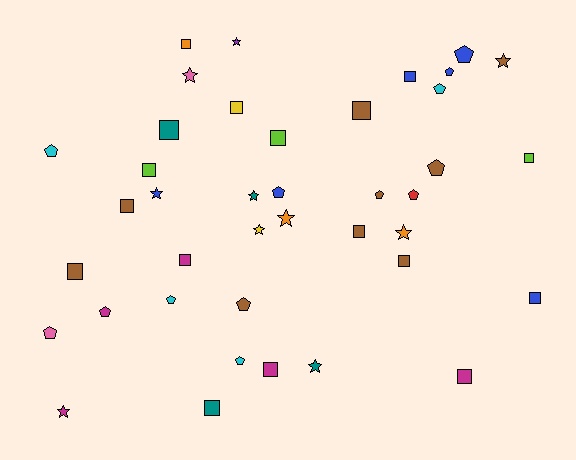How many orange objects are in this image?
There are 3 orange objects.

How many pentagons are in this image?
There are 13 pentagons.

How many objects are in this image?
There are 40 objects.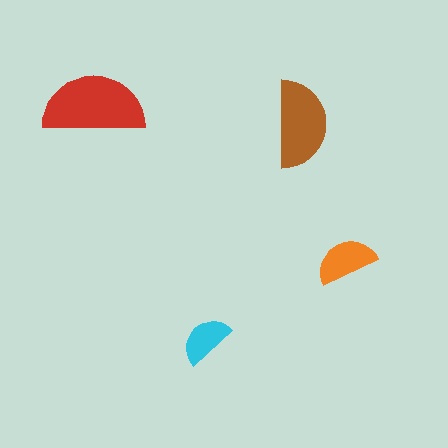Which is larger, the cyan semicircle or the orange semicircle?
The orange one.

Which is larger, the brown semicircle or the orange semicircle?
The brown one.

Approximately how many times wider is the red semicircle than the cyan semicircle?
About 2 times wider.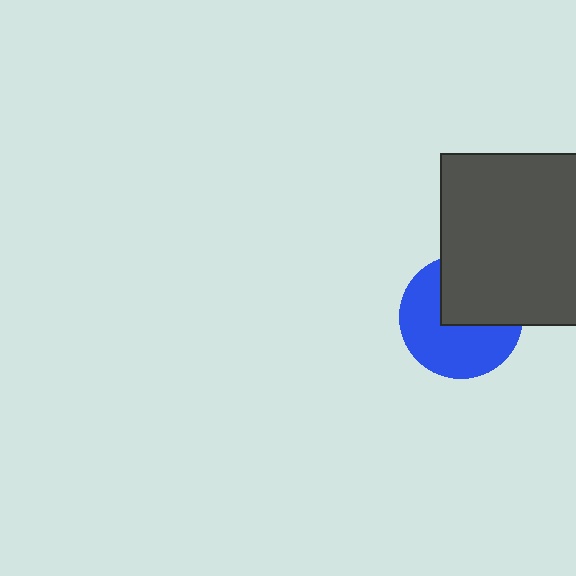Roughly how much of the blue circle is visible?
About half of it is visible (roughly 58%).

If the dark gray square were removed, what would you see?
You would see the complete blue circle.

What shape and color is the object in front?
The object in front is a dark gray square.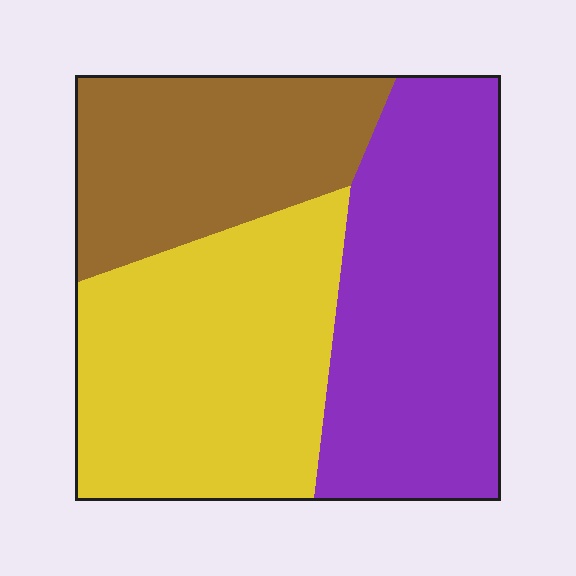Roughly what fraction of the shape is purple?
Purple covers 37% of the shape.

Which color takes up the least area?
Brown, at roughly 25%.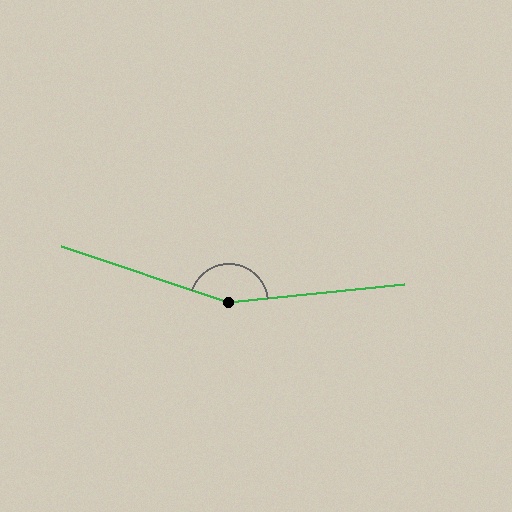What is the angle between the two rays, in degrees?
Approximately 156 degrees.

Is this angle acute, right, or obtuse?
It is obtuse.